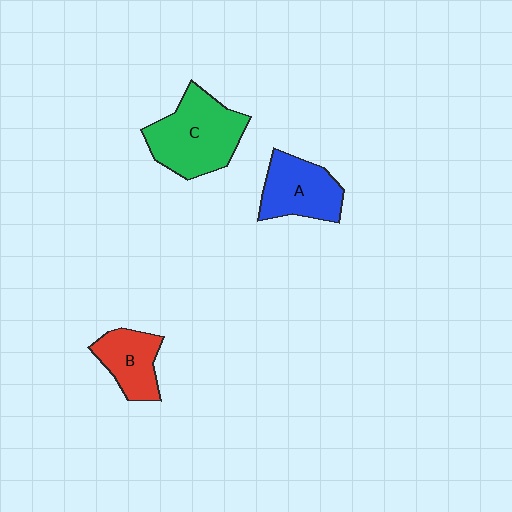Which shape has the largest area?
Shape C (green).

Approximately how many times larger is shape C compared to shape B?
Approximately 1.7 times.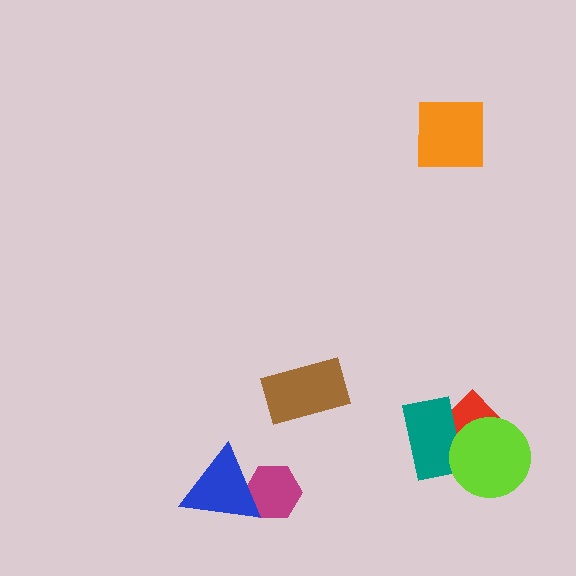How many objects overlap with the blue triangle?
1 object overlaps with the blue triangle.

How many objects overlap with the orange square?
0 objects overlap with the orange square.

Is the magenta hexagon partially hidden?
Yes, it is partially covered by another shape.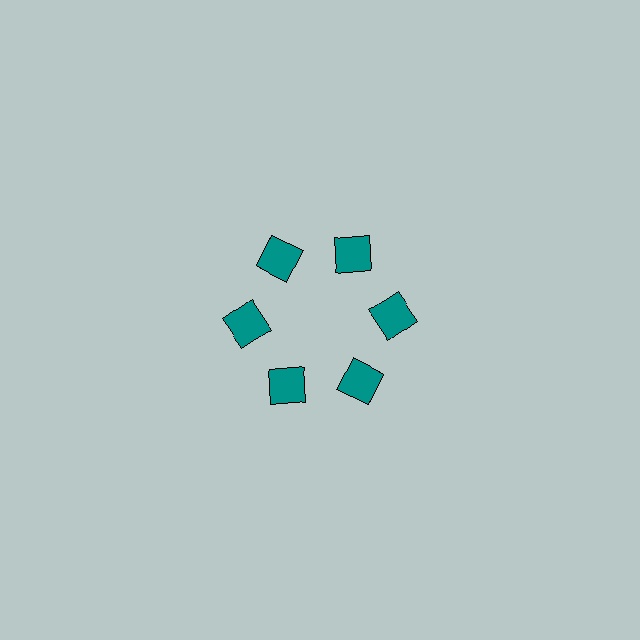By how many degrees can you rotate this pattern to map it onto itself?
The pattern maps onto itself every 60 degrees of rotation.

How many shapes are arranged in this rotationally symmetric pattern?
There are 6 shapes, arranged in 6 groups of 1.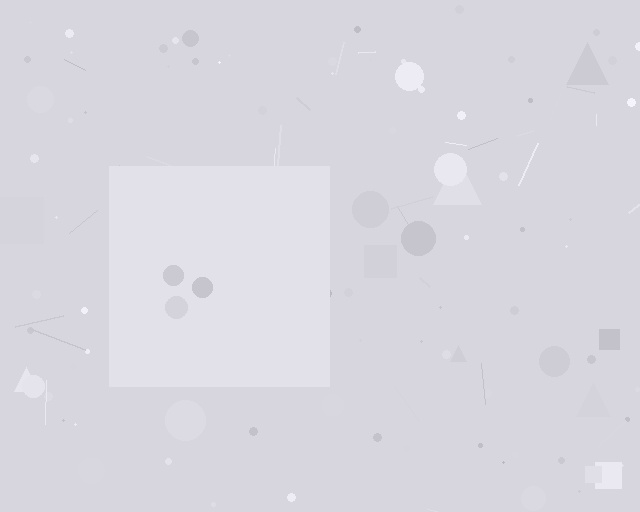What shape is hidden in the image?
A square is hidden in the image.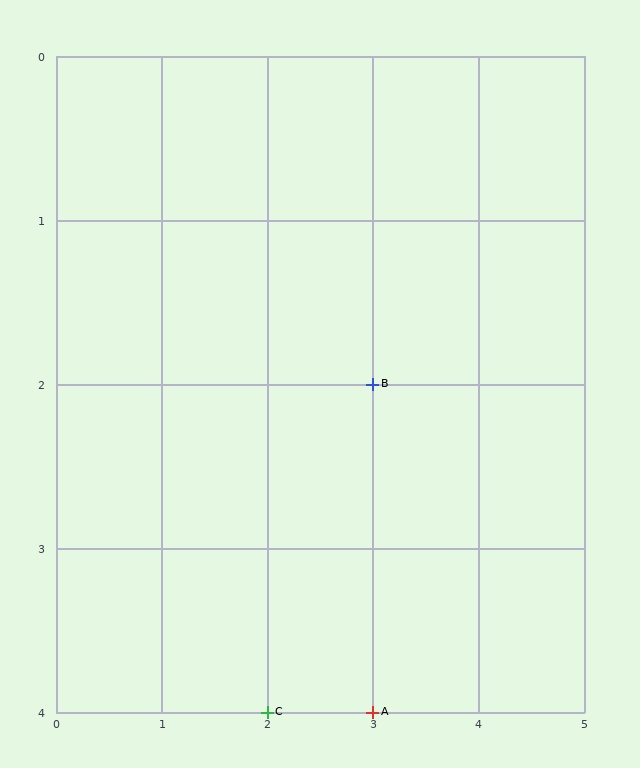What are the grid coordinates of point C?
Point C is at grid coordinates (2, 4).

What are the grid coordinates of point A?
Point A is at grid coordinates (3, 4).